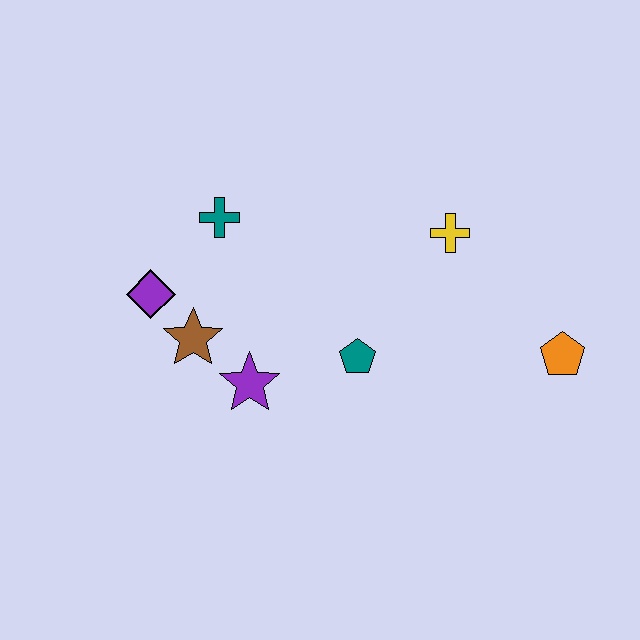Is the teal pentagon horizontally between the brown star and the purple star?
No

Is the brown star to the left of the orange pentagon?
Yes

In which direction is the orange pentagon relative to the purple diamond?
The orange pentagon is to the right of the purple diamond.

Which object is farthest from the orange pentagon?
The purple diamond is farthest from the orange pentagon.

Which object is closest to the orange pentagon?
The yellow cross is closest to the orange pentagon.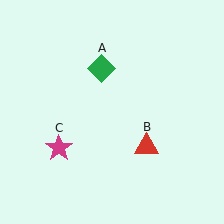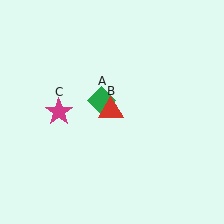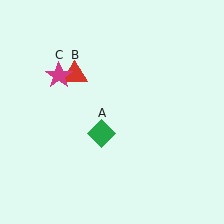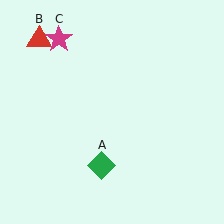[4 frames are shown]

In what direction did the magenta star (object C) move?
The magenta star (object C) moved up.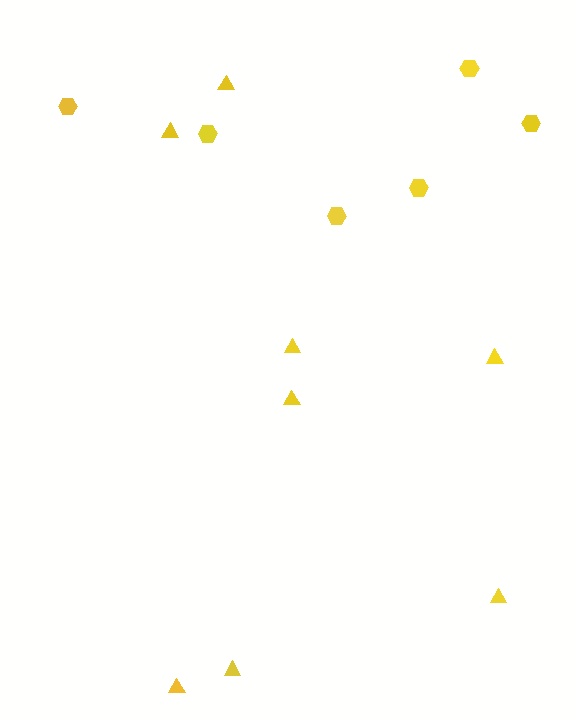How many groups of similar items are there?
There are 2 groups: one group of hexagons (6) and one group of triangles (8).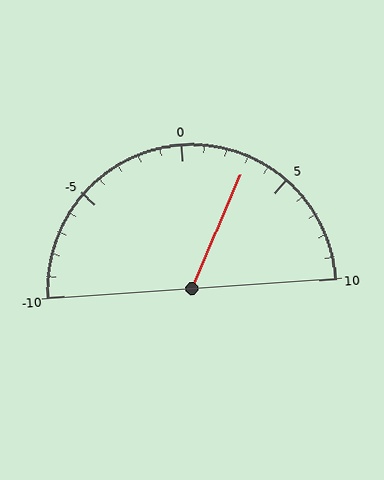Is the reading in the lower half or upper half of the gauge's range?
The reading is in the upper half of the range (-10 to 10).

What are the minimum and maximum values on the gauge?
The gauge ranges from -10 to 10.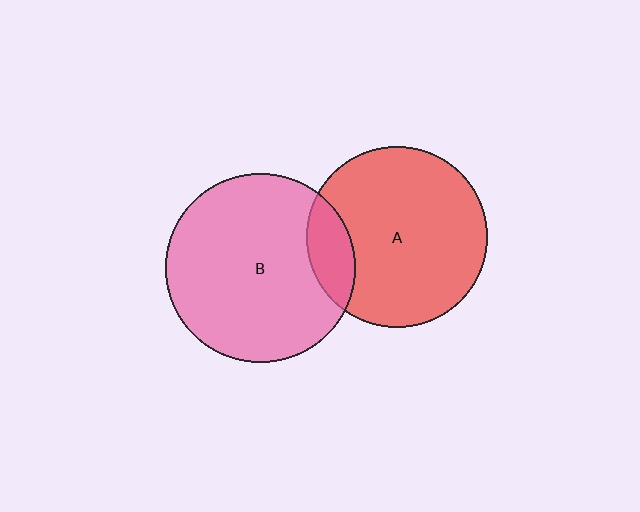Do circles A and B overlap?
Yes.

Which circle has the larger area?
Circle B (pink).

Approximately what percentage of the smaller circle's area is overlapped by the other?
Approximately 15%.